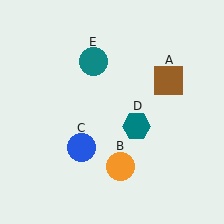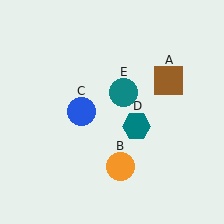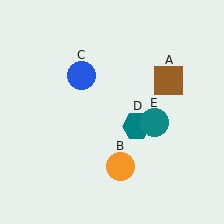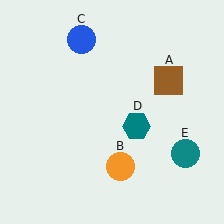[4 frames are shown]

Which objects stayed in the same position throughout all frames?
Brown square (object A) and orange circle (object B) and teal hexagon (object D) remained stationary.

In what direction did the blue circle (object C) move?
The blue circle (object C) moved up.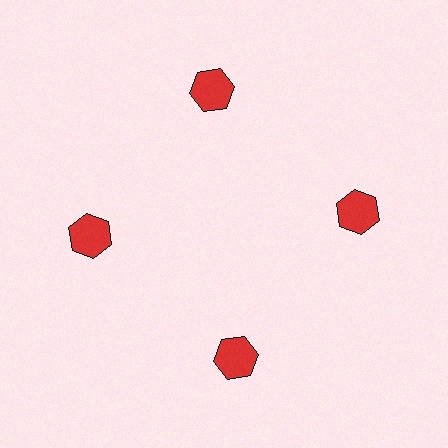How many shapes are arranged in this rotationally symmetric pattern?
There are 4 shapes, arranged in 4 groups of 1.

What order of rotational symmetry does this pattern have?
This pattern has 4-fold rotational symmetry.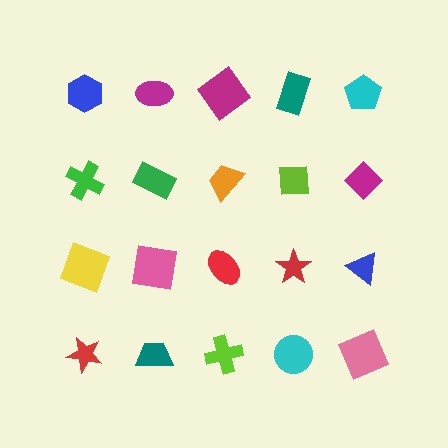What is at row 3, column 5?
A blue triangle.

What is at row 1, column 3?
A magenta diamond.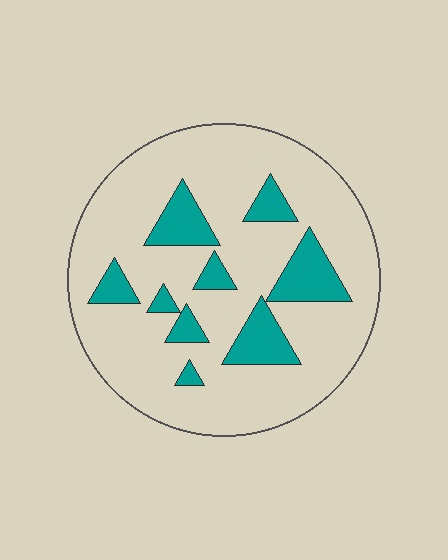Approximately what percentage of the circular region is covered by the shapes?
Approximately 20%.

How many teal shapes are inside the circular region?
9.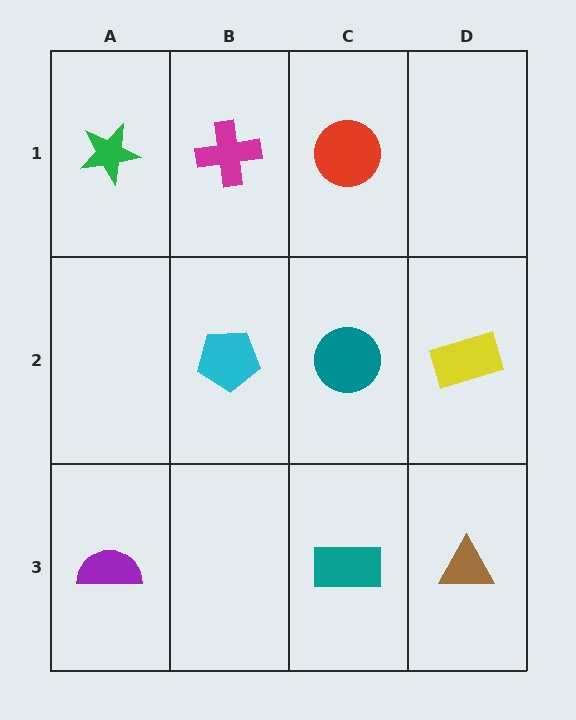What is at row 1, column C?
A red circle.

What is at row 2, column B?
A cyan pentagon.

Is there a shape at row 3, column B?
No, that cell is empty.